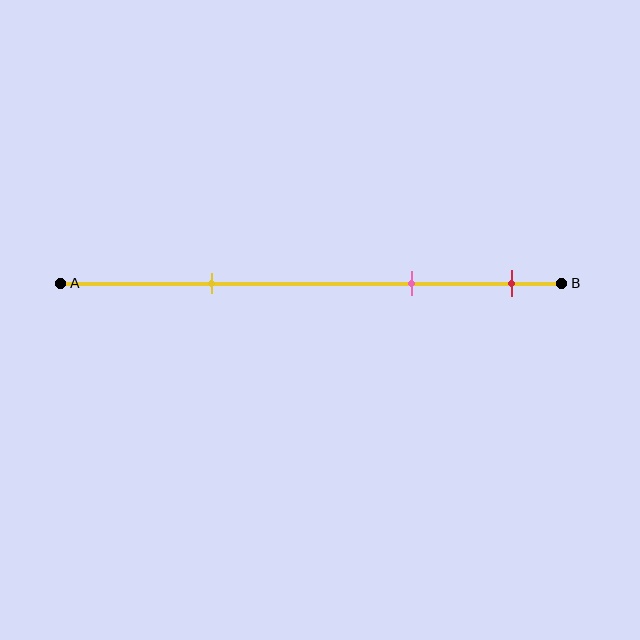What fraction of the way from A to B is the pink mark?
The pink mark is approximately 70% (0.7) of the way from A to B.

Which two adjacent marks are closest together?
The pink and red marks are the closest adjacent pair.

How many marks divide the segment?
There are 3 marks dividing the segment.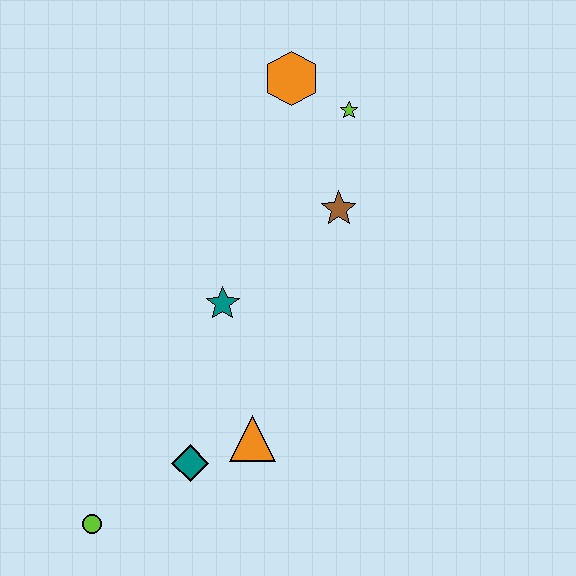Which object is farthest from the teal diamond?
The orange hexagon is farthest from the teal diamond.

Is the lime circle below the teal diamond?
Yes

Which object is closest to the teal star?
The orange triangle is closest to the teal star.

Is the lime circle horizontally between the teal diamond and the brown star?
No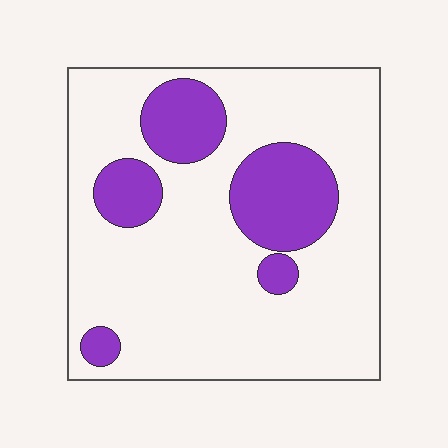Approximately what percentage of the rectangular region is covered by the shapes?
Approximately 20%.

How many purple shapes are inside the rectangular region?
5.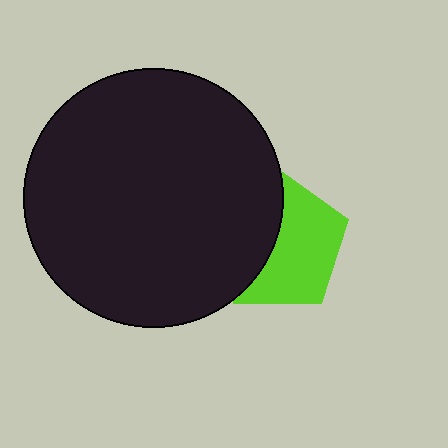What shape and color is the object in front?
The object in front is a black circle.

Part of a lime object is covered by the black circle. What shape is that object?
It is a pentagon.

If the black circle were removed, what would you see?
You would see the complete lime pentagon.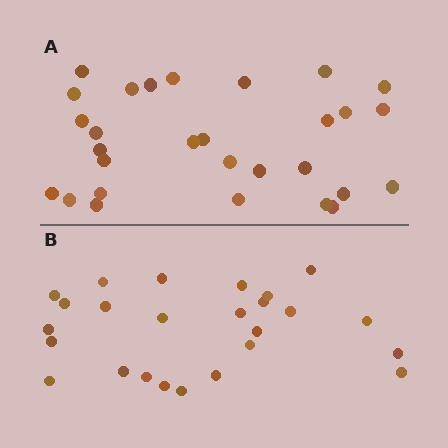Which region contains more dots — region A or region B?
Region A (the top region) has more dots.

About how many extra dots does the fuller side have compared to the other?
Region A has about 4 more dots than region B.